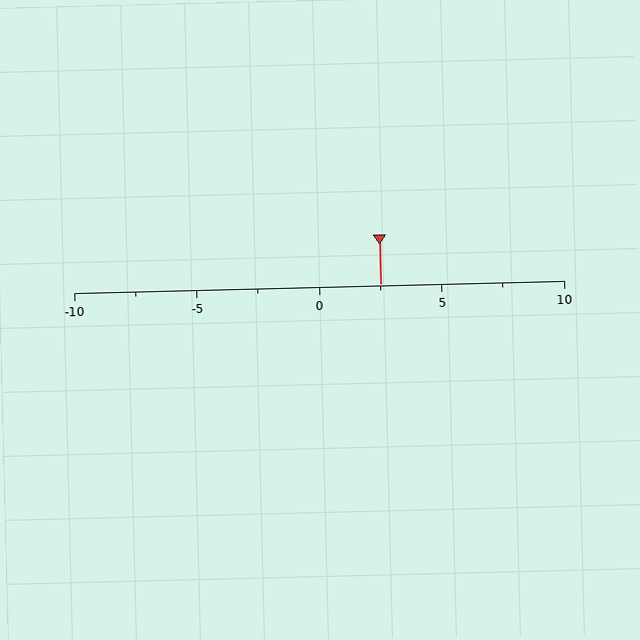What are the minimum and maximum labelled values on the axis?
The axis runs from -10 to 10.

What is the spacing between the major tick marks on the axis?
The major ticks are spaced 5 apart.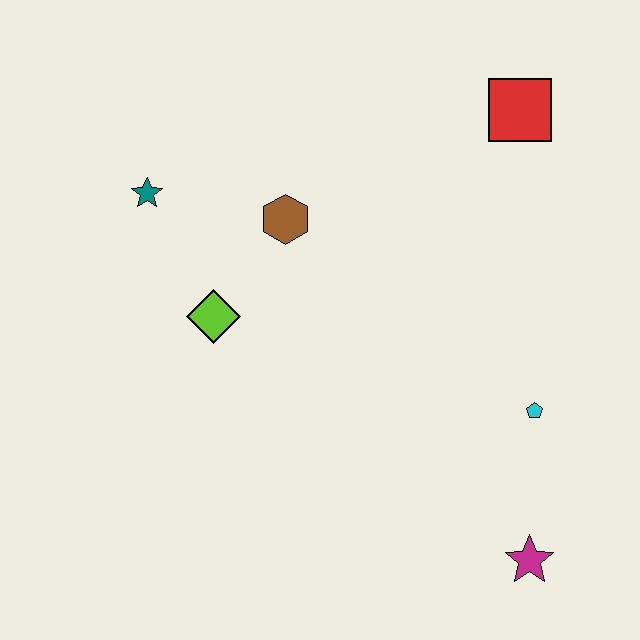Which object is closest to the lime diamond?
The brown hexagon is closest to the lime diamond.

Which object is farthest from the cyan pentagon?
The teal star is farthest from the cyan pentagon.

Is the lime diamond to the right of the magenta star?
No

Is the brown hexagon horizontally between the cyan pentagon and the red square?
No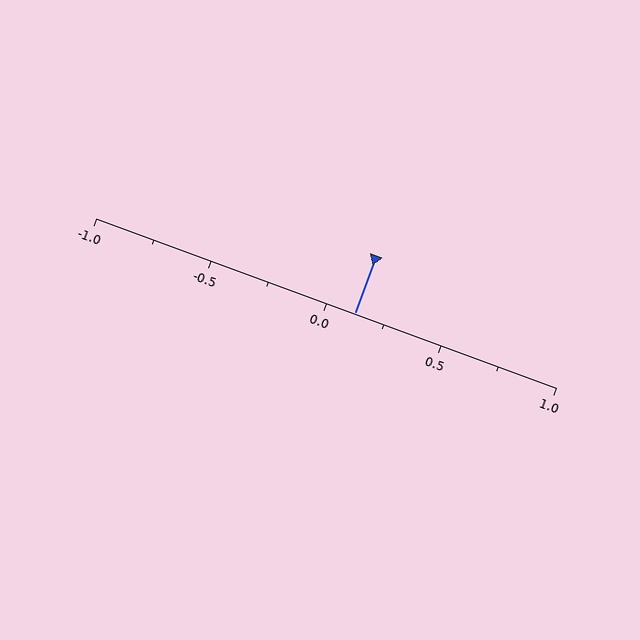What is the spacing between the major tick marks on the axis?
The major ticks are spaced 0.5 apart.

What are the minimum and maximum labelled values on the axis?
The axis runs from -1.0 to 1.0.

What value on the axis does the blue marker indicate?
The marker indicates approximately 0.12.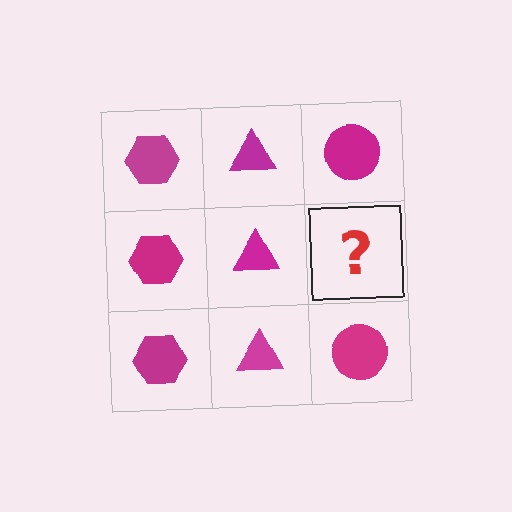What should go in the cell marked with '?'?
The missing cell should contain a magenta circle.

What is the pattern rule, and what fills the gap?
The rule is that each column has a consistent shape. The gap should be filled with a magenta circle.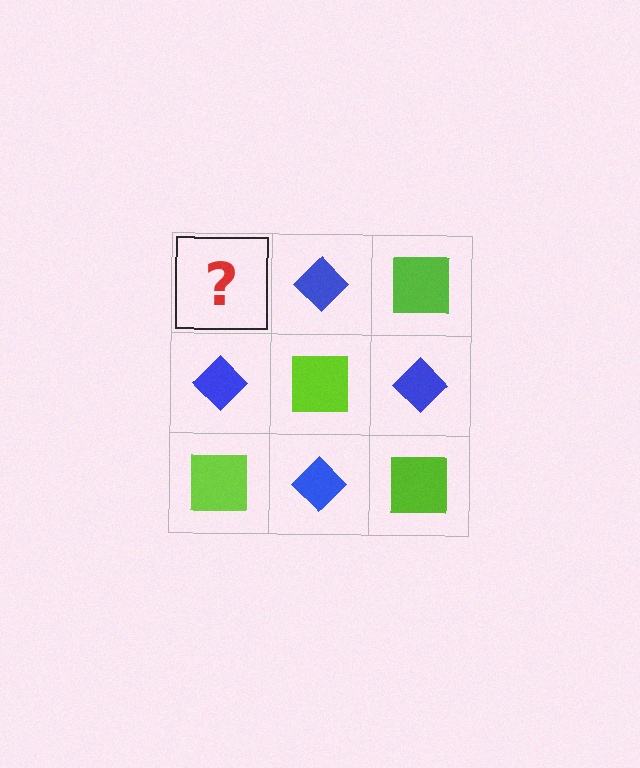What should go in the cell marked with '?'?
The missing cell should contain a lime square.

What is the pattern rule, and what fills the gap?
The rule is that it alternates lime square and blue diamond in a checkerboard pattern. The gap should be filled with a lime square.